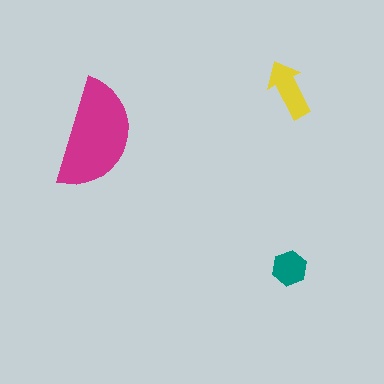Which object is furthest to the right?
The teal hexagon is rightmost.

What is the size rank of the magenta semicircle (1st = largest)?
1st.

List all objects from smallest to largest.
The teal hexagon, the yellow arrow, the magenta semicircle.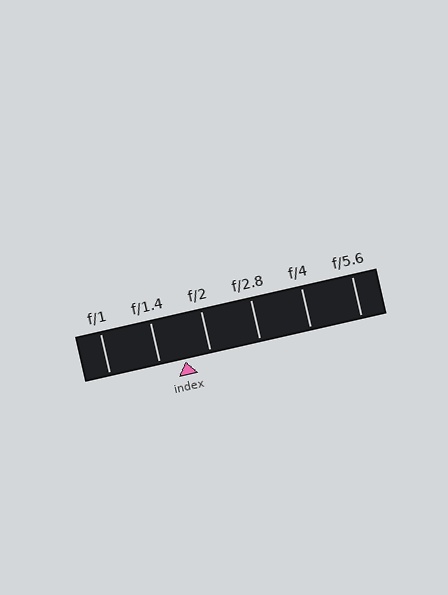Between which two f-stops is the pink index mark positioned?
The index mark is between f/1.4 and f/2.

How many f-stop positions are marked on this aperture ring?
There are 6 f-stop positions marked.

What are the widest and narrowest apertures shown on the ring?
The widest aperture shown is f/1 and the narrowest is f/5.6.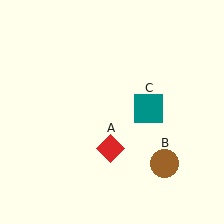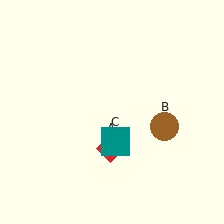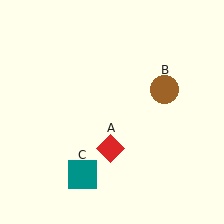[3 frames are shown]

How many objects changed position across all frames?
2 objects changed position: brown circle (object B), teal square (object C).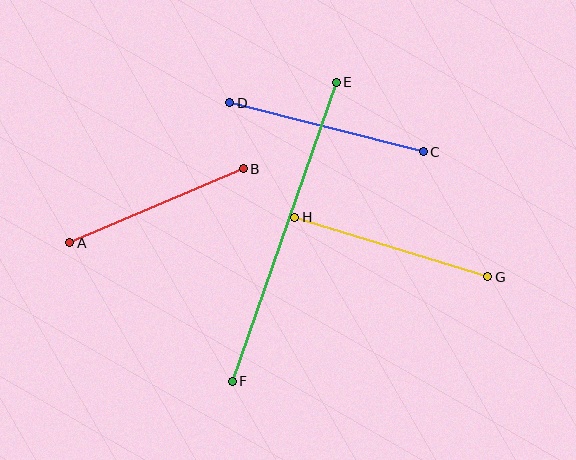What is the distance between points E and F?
The distance is approximately 316 pixels.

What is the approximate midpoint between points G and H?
The midpoint is at approximately (391, 247) pixels.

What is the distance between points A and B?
The distance is approximately 189 pixels.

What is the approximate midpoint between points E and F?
The midpoint is at approximately (284, 232) pixels.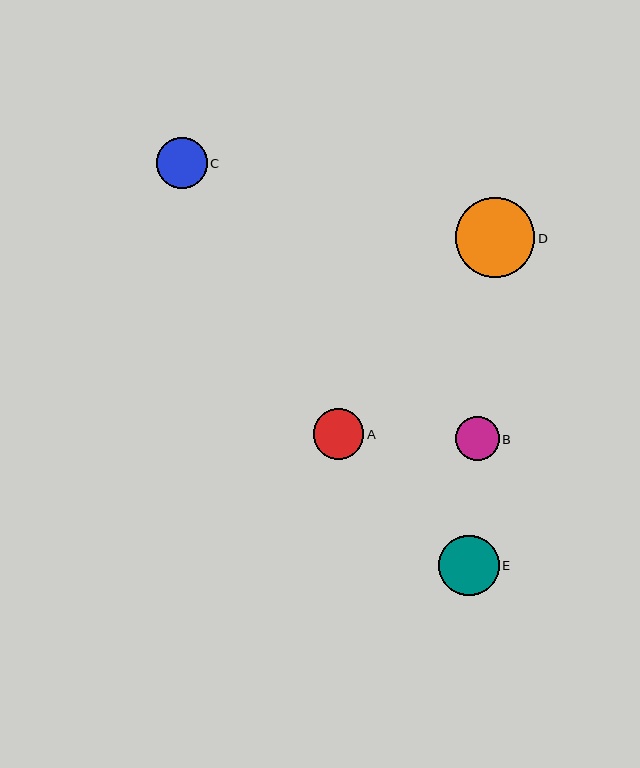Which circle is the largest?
Circle D is the largest with a size of approximately 79 pixels.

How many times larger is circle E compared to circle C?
Circle E is approximately 1.2 times the size of circle C.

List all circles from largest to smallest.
From largest to smallest: D, E, C, A, B.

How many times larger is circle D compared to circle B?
Circle D is approximately 1.8 times the size of circle B.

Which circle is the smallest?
Circle B is the smallest with a size of approximately 44 pixels.